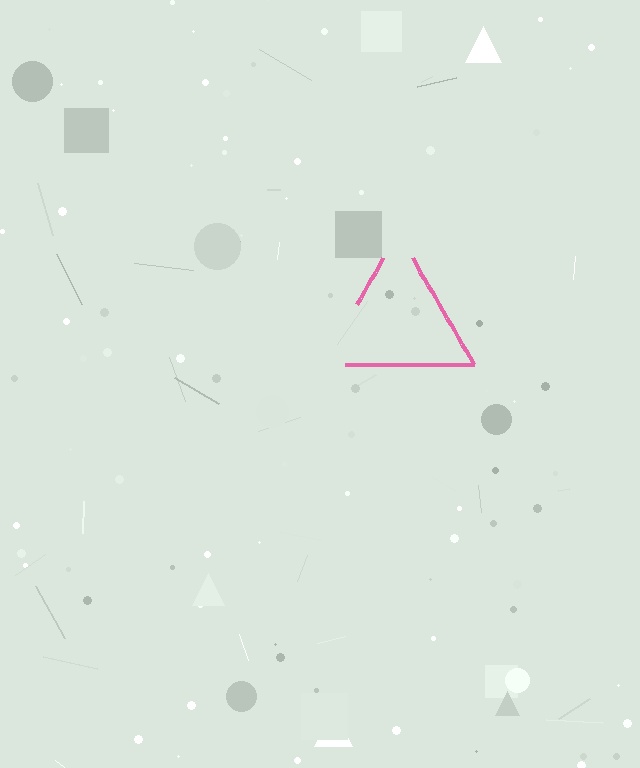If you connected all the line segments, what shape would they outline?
They would outline a triangle.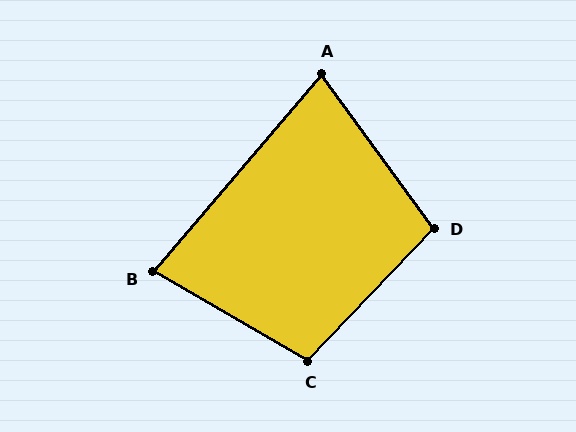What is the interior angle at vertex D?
Approximately 101 degrees (obtuse).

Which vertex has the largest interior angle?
C, at approximately 103 degrees.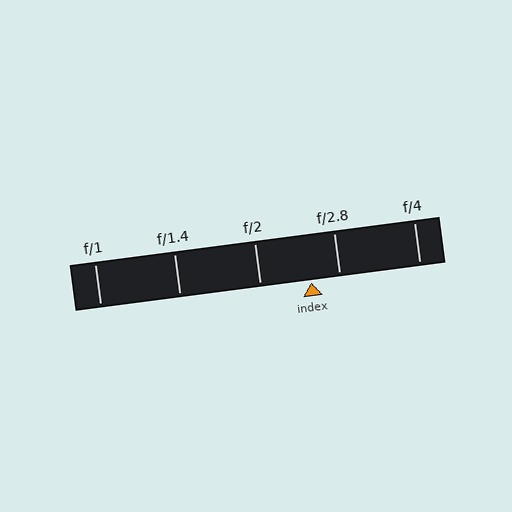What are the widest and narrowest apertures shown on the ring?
The widest aperture shown is f/1 and the narrowest is f/4.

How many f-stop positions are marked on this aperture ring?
There are 5 f-stop positions marked.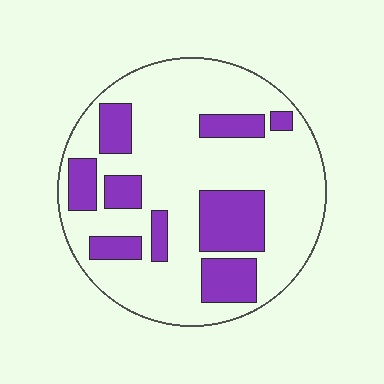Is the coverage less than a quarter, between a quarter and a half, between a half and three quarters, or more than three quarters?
Between a quarter and a half.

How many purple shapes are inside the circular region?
9.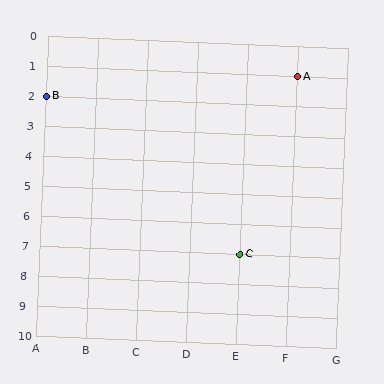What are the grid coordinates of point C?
Point C is at grid coordinates (E, 7).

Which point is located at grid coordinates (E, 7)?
Point C is at (E, 7).